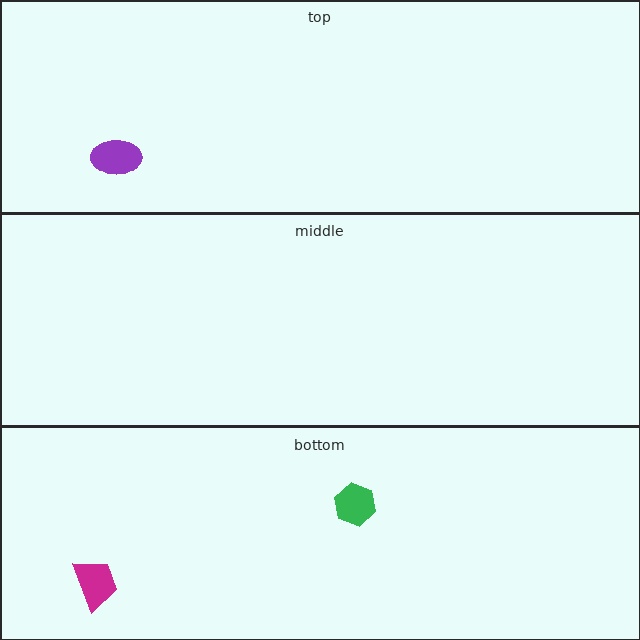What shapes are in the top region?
The purple ellipse.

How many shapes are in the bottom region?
2.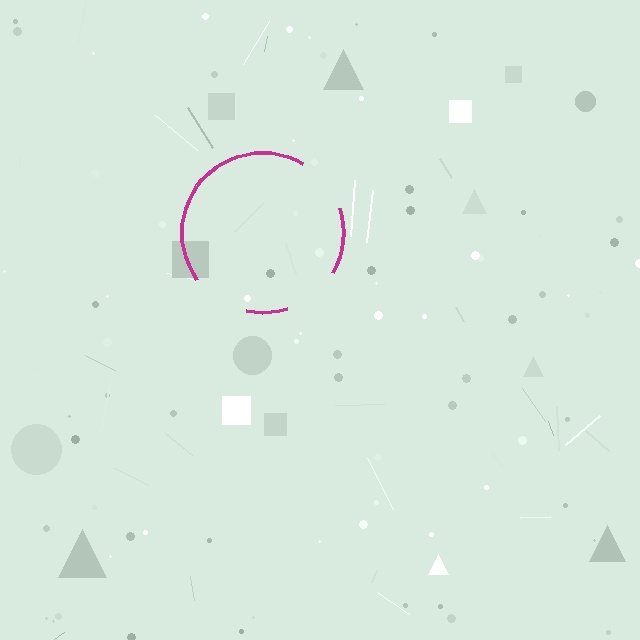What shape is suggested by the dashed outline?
The dashed outline suggests a circle.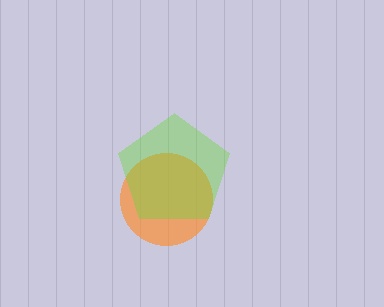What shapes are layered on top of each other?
The layered shapes are: an orange circle, a lime pentagon.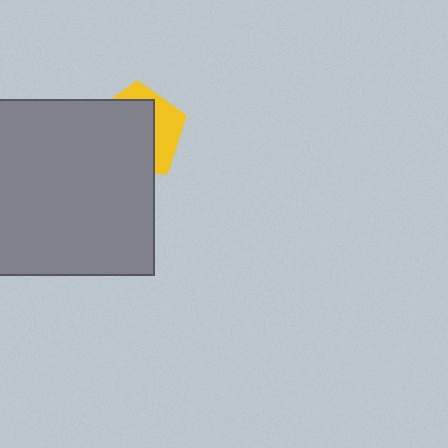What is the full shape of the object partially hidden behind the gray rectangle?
The partially hidden object is a yellow pentagon.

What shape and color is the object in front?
The object in front is a gray rectangle.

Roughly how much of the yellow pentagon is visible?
A small part of it is visible (roughly 33%).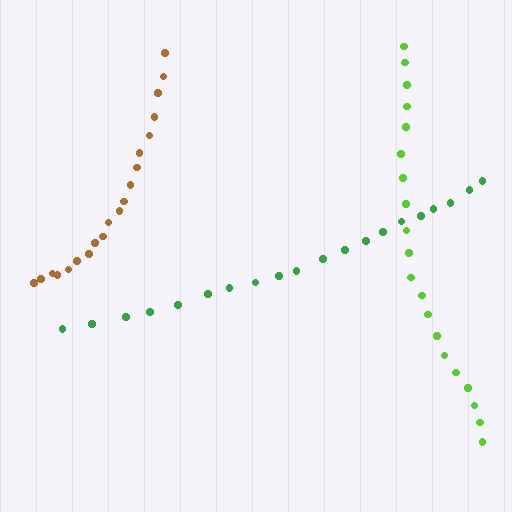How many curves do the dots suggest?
There are 3 distinct paths.